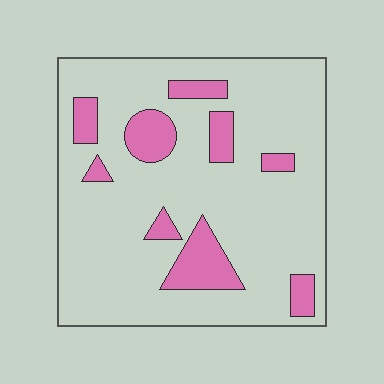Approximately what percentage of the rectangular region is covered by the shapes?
Approximately 15%.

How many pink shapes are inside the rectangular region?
9.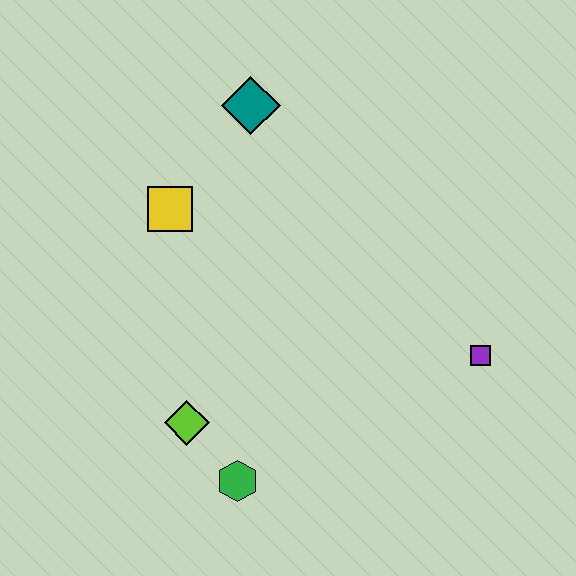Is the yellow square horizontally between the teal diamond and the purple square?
No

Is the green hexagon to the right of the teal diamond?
No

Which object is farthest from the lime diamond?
The teal diamond is farthest from the lime diamond.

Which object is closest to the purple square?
The green hexagon is closest to the purple square.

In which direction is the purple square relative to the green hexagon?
The purple square is to the right of the green hexagon.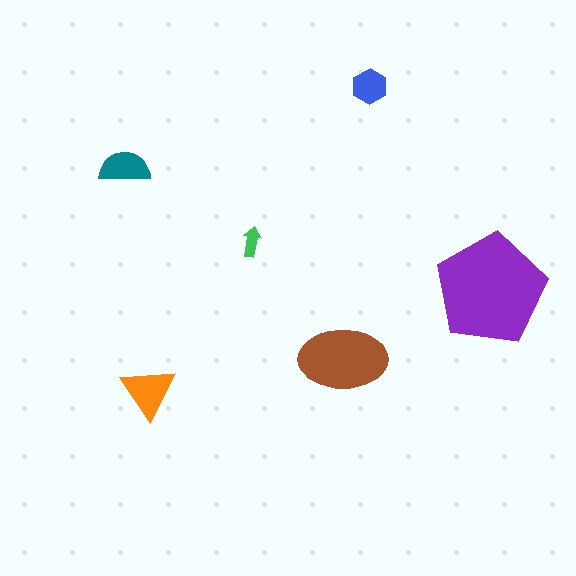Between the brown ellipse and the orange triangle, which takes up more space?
The brown ellipse.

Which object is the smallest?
The green arrow.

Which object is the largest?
The purple pentagon.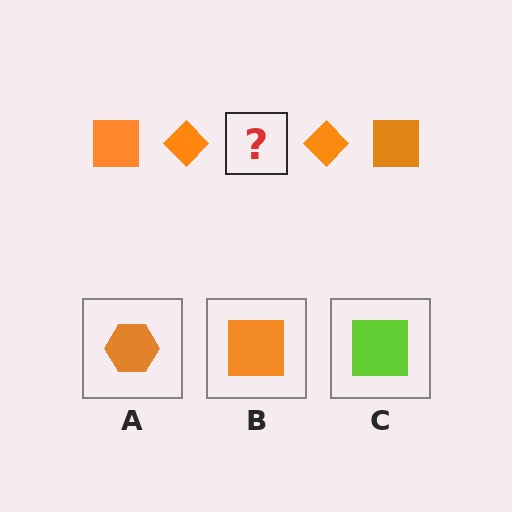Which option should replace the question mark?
Option B.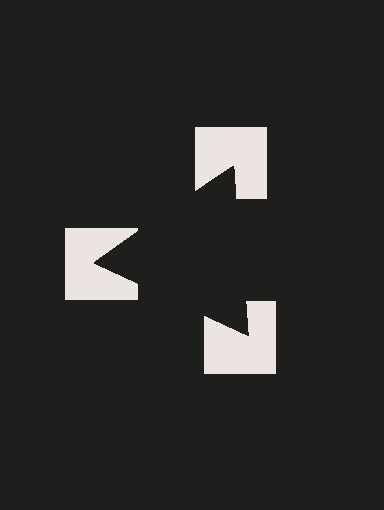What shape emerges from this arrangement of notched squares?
An illusory triangle — its edges are inferred from the aligned wedge cuts in the notched squares, not physically drawn.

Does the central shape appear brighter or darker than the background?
It typically appears slightly darker than the background, even though no actual brightness change is drawn.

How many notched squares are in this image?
There are 3 — one at each vertex of the illusory triangle.